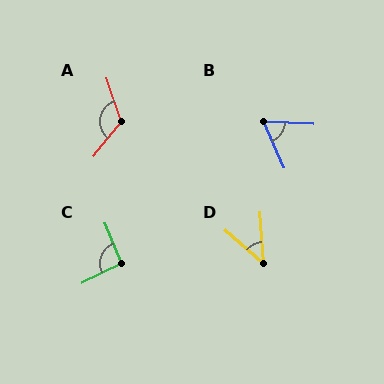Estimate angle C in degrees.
Approximately 94 degrees.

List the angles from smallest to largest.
D (45°), B (63°), C (94°), A (122°).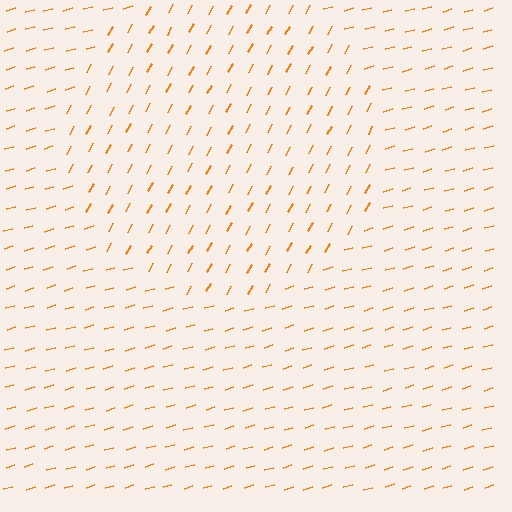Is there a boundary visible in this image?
Yes, there is a texture boundary formed by a change in line orientation.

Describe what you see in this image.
The image is filled with small orange line segments. A circle region in the image has lines oriented differently from the surrounding lines, creating a visible texture boundary.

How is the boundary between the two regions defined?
The boundary is defined purely by a change in line orientation (approximately 45 degrees difference). All lines are the same color and thickness.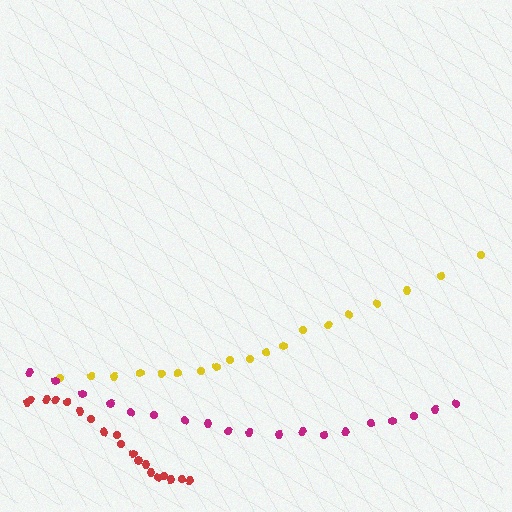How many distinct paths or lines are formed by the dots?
There are 3 distinct paths.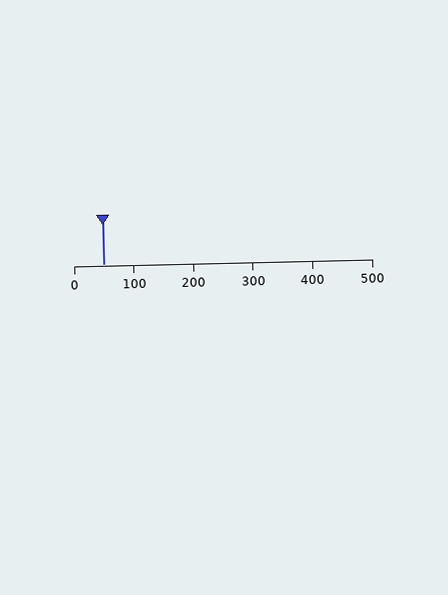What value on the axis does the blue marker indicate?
The marker indicates approximately 50.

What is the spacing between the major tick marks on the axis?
The major ticks are spaced 100 apart.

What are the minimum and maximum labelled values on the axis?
The axis runs from 0 to 500.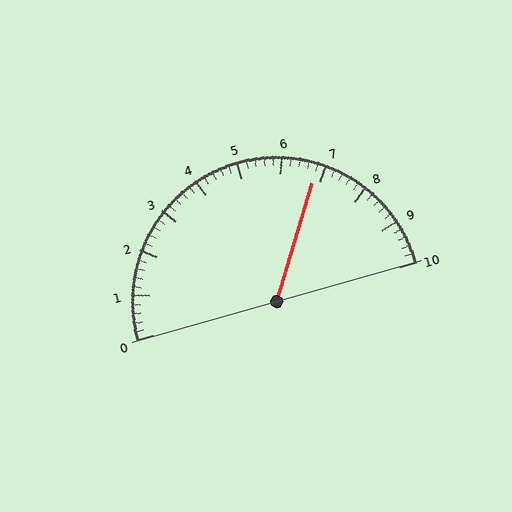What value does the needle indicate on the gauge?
The needle indicates approximately 6.8.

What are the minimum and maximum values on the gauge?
The gauge ranges from 0 to 10.